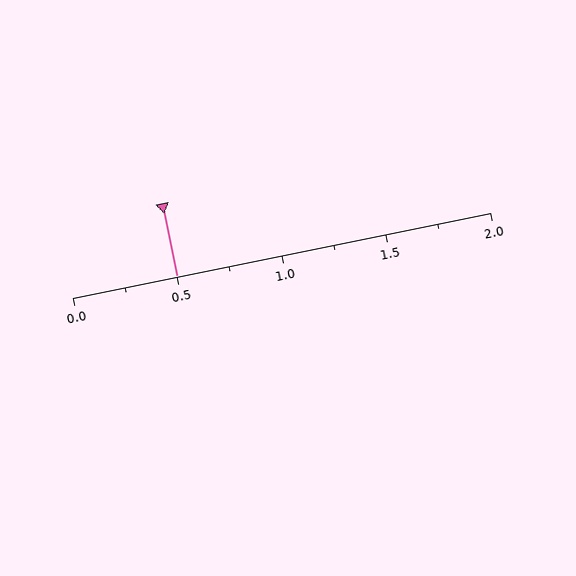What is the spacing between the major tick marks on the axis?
The major ticks are spaced 0.5 apart.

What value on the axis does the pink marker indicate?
The marker indicates approximately 0.5.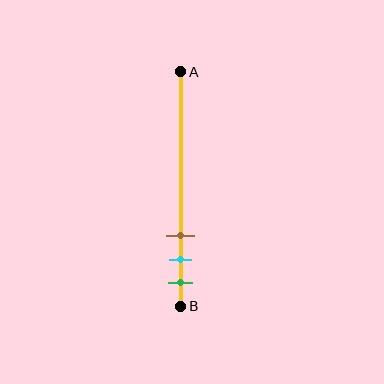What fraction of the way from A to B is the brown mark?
The brown mark is approximately 70% (0.7) of the way from A to B.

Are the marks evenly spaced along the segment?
Yes, the marks are approximately evenly spaced.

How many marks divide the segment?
There are 3 marks dividing the segment.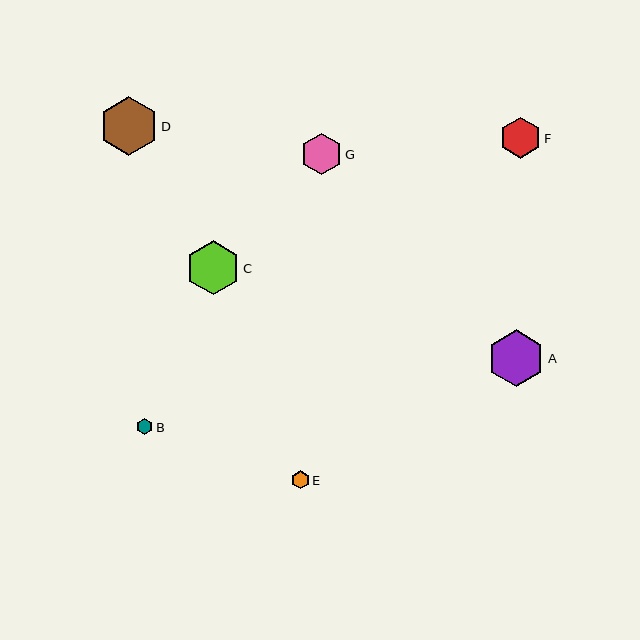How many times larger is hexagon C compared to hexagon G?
Hexagon C is approximately 1.3 times the size of hexagon G.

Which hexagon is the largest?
Hexagon D is the largest with a size of approximately 58 pixels.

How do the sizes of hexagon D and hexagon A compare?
Hexagon D and hexagon A are approximately the same size.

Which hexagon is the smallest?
Hexagon B is the smallest with a size of approximately 16 pixels.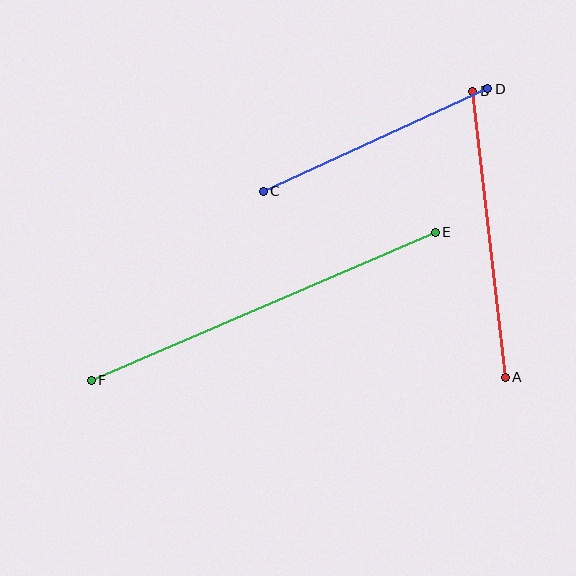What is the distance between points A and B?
The distance is approximately 288 pixels.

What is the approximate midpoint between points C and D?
The midpoint is at approximately (376, 140) pixels.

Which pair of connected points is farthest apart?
Points E and F are farthest apart.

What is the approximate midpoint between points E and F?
The midpoint is at approximately (263, 306) pixels.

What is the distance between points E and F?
The distance is approximately 374 pixels.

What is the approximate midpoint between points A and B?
The midpoint is at approximately (489, 234) pixels.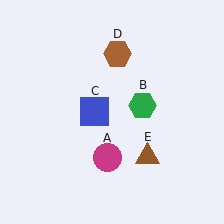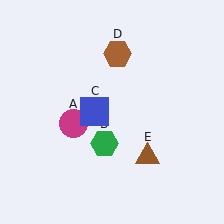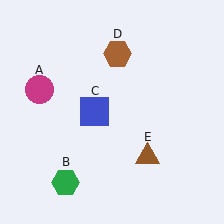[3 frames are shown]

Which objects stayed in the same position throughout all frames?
Blue square (object C) and brown hexagon (object D) and brown triangle (object E) remained stationary.